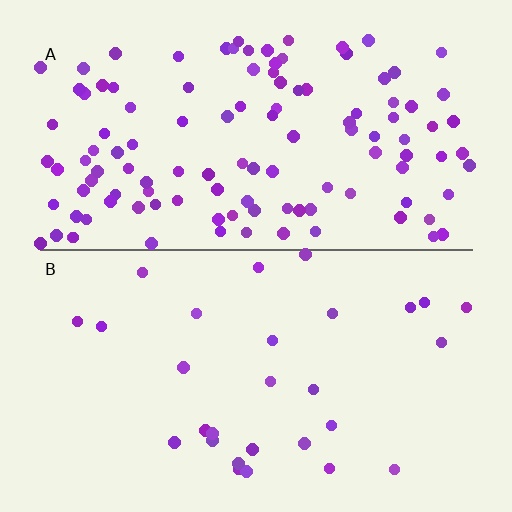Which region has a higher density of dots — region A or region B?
A (the top).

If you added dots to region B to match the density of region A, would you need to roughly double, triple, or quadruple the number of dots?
Approximately quadruple.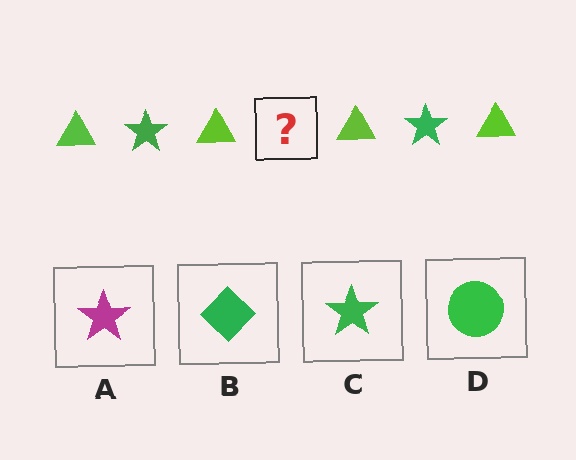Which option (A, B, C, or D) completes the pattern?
C.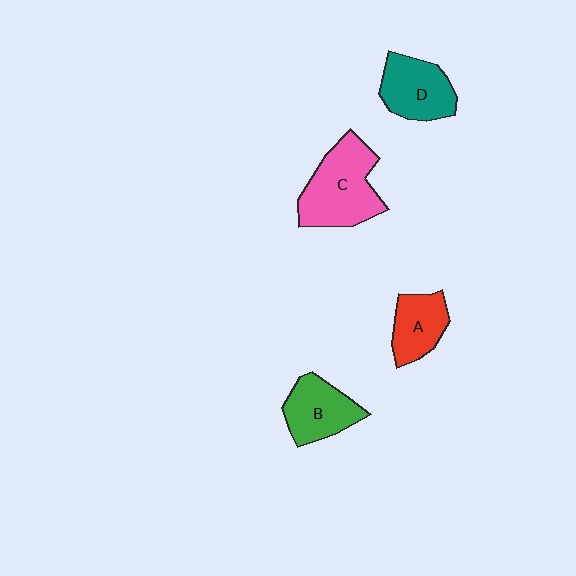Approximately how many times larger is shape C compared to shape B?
Approximately 1.5 times.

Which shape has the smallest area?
Shape A (red).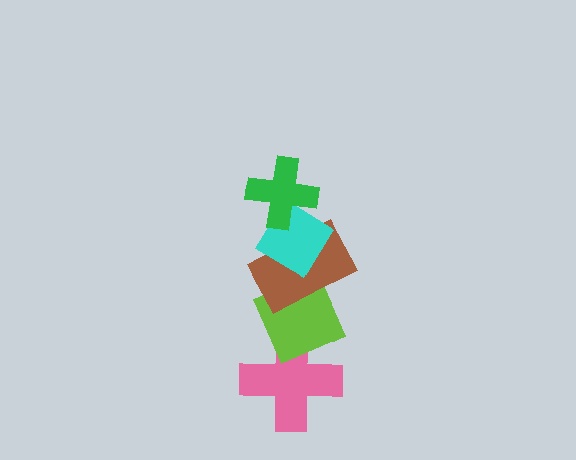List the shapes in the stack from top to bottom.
From top to bottom: the green cross, the cyan diamond, the brown rectangle, the lime diamond, the pink cross.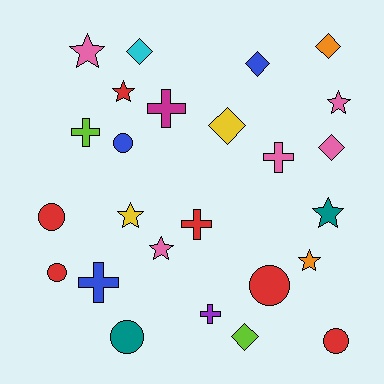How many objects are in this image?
There are 25 objects.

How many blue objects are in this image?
There are 3 blue objects.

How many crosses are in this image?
There are 6 crosses.